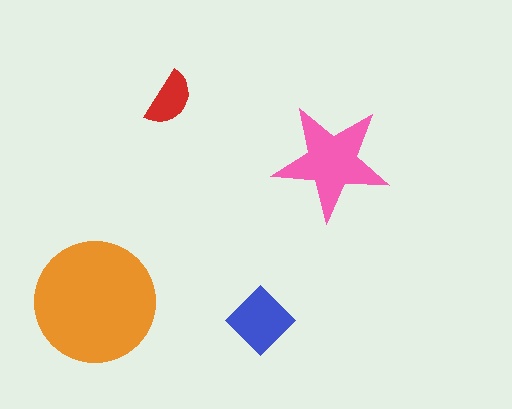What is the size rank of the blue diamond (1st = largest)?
3rd.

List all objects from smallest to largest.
The red semicircle, the blue diamond, the pink star, the orange circle.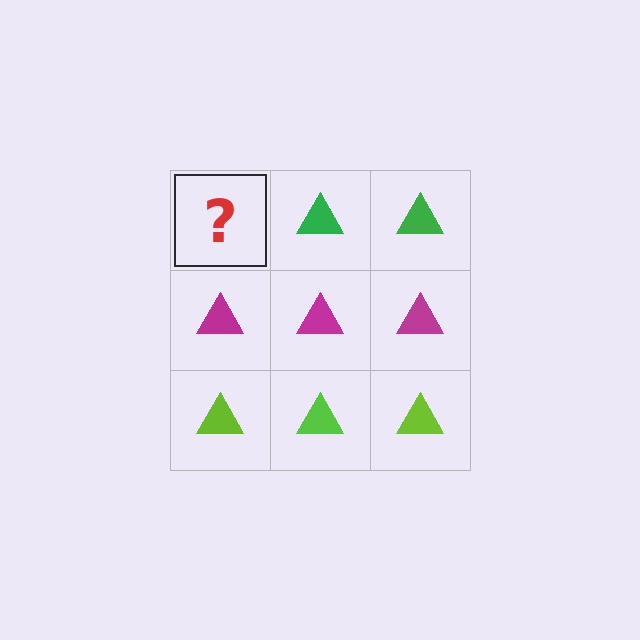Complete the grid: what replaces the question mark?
The question mark should be replaced with a green triangle.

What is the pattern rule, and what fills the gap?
The rule is that each row has a consistent color. The gap should be filled with a green triangle.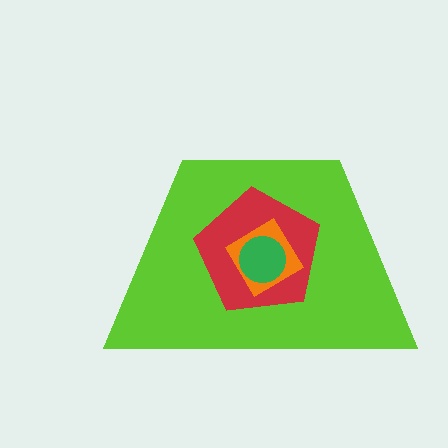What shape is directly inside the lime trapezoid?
The red pentagon.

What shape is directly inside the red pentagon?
The orange diamond.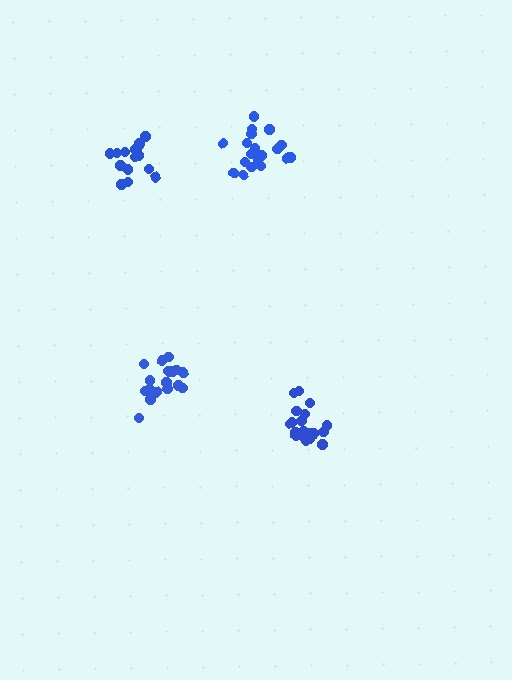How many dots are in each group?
Group 1: 19 dots, Group 2: 16 dots, Group 3: 20 dots, Group 4: 19 dots (74 total).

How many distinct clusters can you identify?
There are 4 distinct clusters.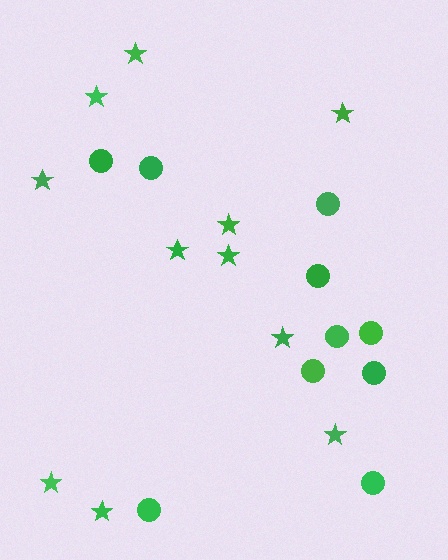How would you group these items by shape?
There are 2 groups: one group of stars (11) and one group of circles (10).